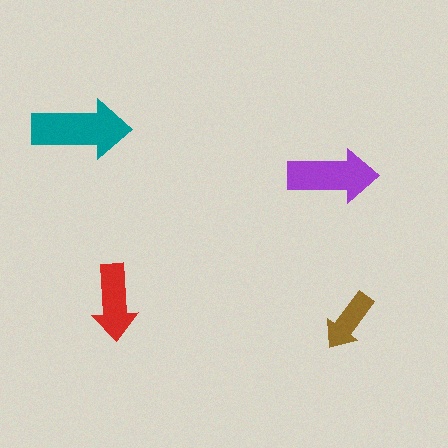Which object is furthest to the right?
The brown arrow is rightmost.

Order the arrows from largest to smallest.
the teal one, the purple one, the red one, the brown one.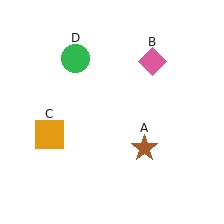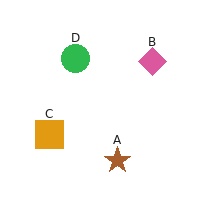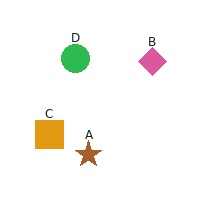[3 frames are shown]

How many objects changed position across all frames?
1 object changed position: brown star (object A).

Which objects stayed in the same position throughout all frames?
Pink diamond (object B) and orange square (object C) and green circle (object D) remained stationary.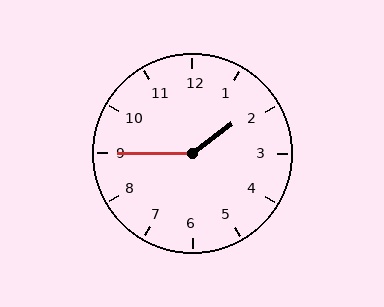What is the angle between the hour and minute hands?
Approximately 142 degrees.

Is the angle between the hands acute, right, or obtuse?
It is obtuse.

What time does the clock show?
1:45.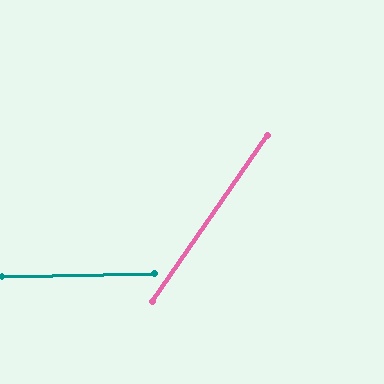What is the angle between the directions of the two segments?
Approximately 54 degrees.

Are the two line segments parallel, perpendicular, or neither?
Neither parallel nor perpendicular — they differ by about 54°.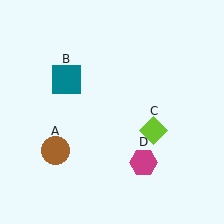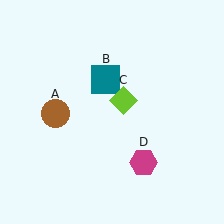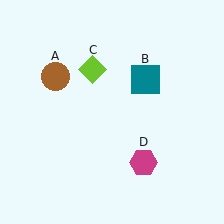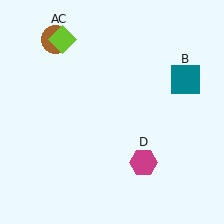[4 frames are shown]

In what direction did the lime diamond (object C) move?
The lime diamond (object C) moved up and to the left.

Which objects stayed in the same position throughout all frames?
Magenta hexagon (object D) remained stationary.